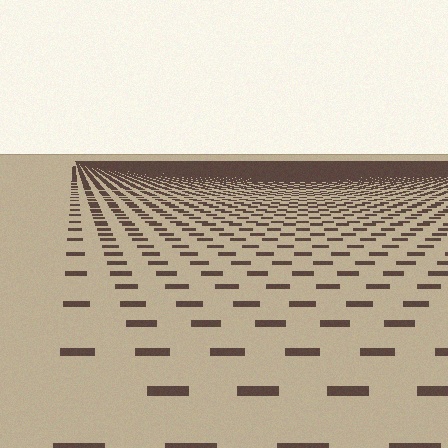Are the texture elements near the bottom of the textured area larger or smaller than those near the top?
Larger. Near the bottom, elements are closer to the viewer and appear at a bigger on-screen size.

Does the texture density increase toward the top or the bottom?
Density increases toward the top.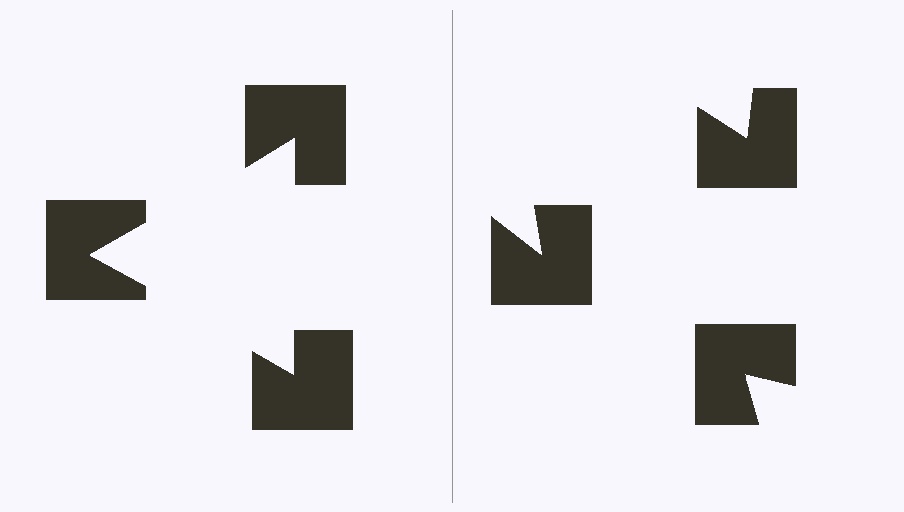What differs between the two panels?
The notched squares are positioned identically on both sides; only the wedge orientations differ. On the left they align to a triangle; on the right they are misaligned.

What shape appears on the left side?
An illusory triangle.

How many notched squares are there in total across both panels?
6 — 3 on each side.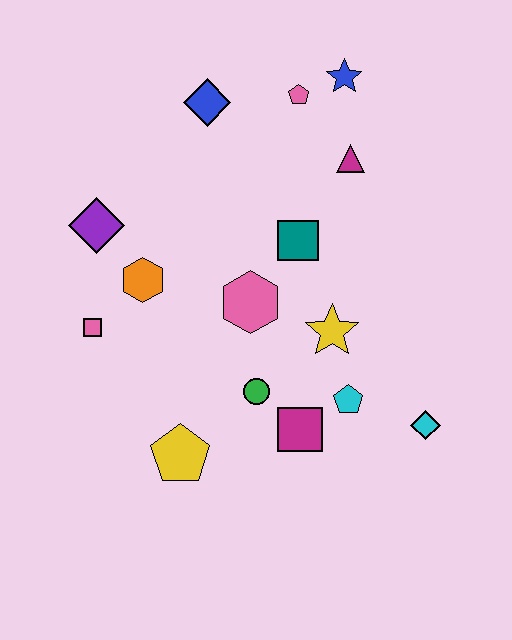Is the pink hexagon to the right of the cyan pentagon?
No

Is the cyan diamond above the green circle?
No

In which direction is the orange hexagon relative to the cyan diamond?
The orange hexagon is to the left of the cyan diamond.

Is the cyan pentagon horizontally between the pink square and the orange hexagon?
No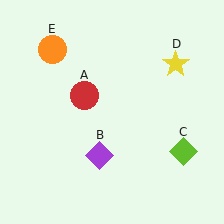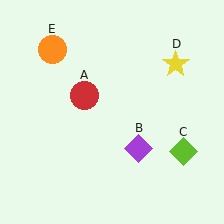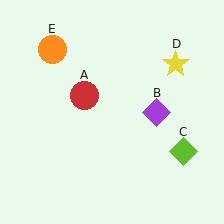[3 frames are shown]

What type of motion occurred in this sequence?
The purple diamond (object B) rotated counterclockwise around the center of the scene.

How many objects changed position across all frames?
1 object changed position: purple diamond (object B).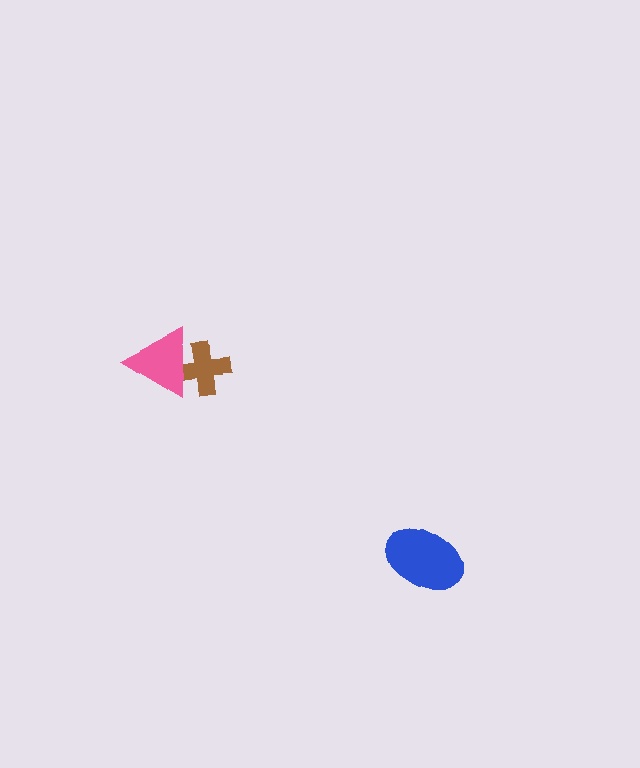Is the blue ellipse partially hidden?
No, no other shape covers it.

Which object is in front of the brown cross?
The pink triangle is in front of the brown cross.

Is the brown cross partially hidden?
Yes, it is partially covered by another shape.